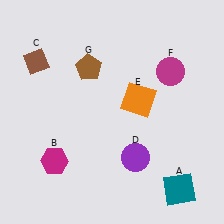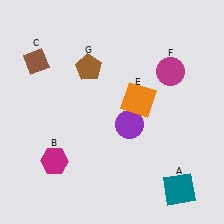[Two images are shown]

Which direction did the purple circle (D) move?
The purple circle (D) moved up.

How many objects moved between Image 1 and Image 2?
1 object moved between the two images.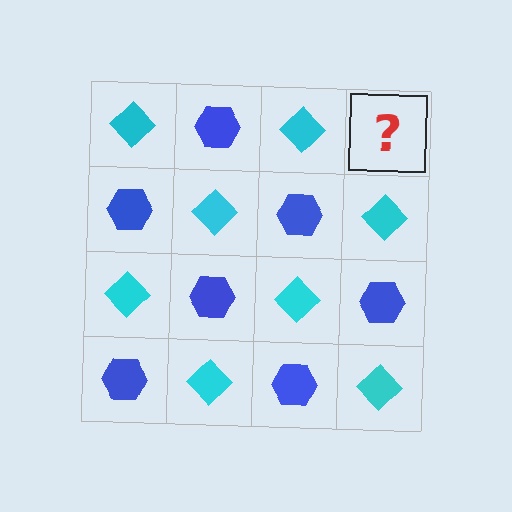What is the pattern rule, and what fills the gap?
The rule is that it alternates cyan diamond and blue hexagon in a checkerboard pattern. The gap should be filled with a blue hexagon.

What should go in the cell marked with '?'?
The missing cell should contain a blue hexagon.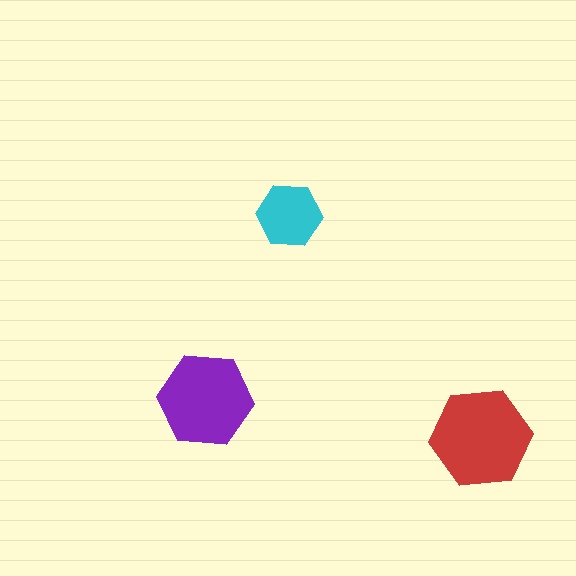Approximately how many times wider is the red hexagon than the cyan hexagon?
About 1.5 times wider.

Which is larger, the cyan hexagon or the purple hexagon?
The purple one.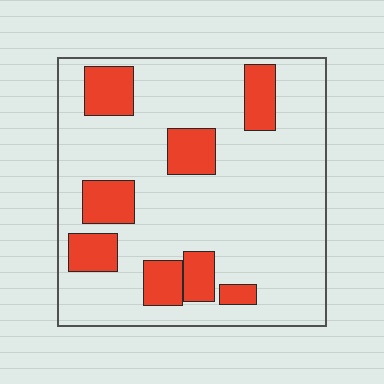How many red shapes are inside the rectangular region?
8.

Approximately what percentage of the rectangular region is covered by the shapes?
Approximately 20%.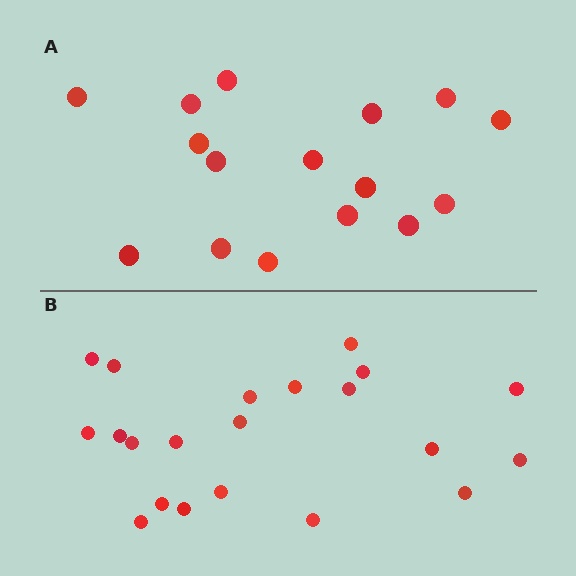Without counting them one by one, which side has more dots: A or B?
Region B (the bottom region) has more dots.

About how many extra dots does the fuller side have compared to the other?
Region B has about 5 more dots than region A.